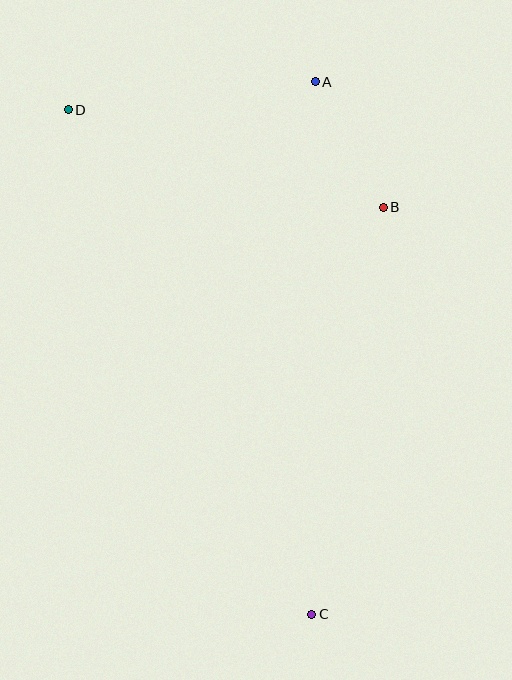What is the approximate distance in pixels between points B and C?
The distance between B and C is approximately 413 pixels.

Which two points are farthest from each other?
Points C and D are farthest from each other.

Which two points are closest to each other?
Points A and B are closest to each other.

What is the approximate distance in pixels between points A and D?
The distance between A and D is approximately 249 pixels.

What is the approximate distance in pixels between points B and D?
The distance between B and D is approximately 330 pixels.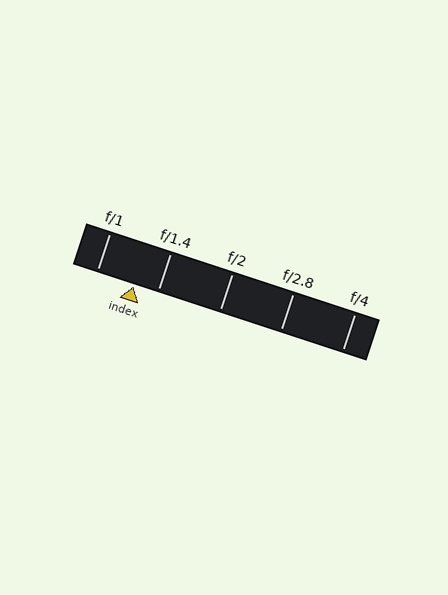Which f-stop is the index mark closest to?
The index mark is closest to f/1.4.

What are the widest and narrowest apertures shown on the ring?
The widest aperture shown is f/1 and the narrowest is f/4.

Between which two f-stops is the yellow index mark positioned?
The index mark is between f/1 and f/1.4.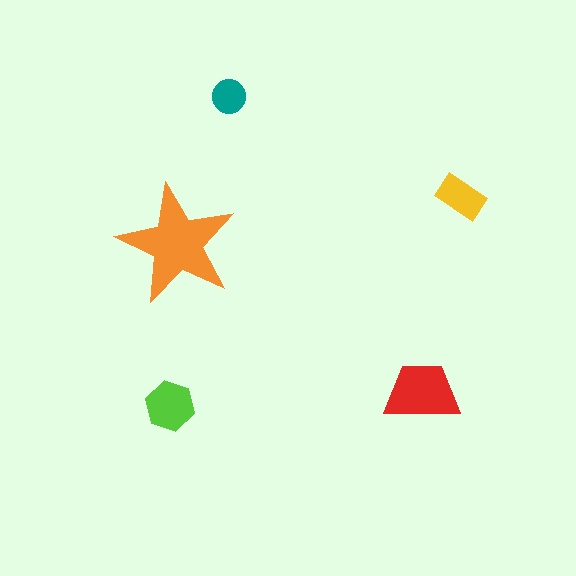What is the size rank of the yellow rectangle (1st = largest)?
4th.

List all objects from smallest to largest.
The teal circle, the yellow rectangle, the lime hexagon, the red trapezoid, the orange star.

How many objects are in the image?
There are 5 objects in the image.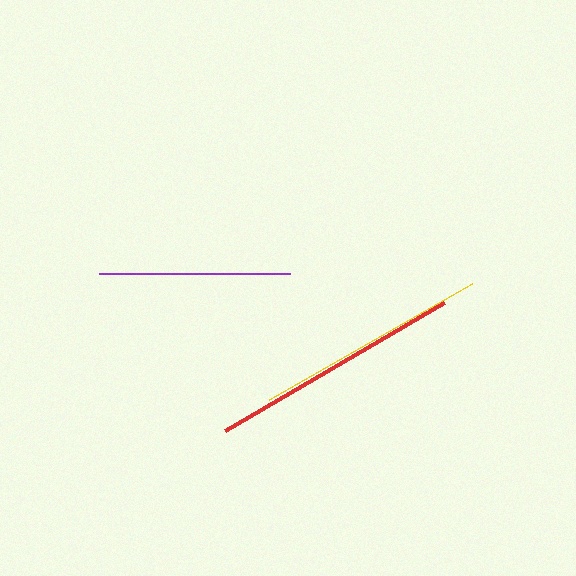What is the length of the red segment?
The red segment is approximately 253 pixels long.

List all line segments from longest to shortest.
From longest to shortest: red, yellow, purple.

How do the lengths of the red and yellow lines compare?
The red and yellow lines are approximately the same length.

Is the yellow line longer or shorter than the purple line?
The yellow line is longer than the purple line.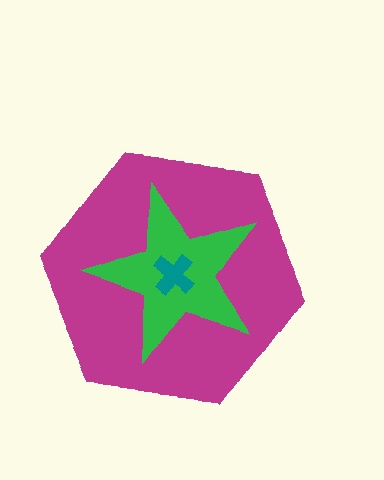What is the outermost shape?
The magenta hexagon.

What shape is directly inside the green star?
The teal cross.